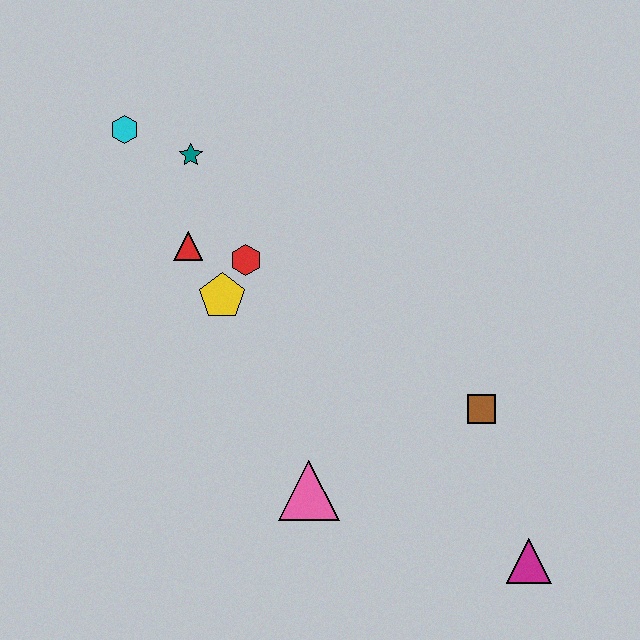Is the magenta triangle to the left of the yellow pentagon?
No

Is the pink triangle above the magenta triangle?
Yes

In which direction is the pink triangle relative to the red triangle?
The pink triangle is below the red triangle.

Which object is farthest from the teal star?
The magenta triangle is farthest from the teal star.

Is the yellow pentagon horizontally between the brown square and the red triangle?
Yes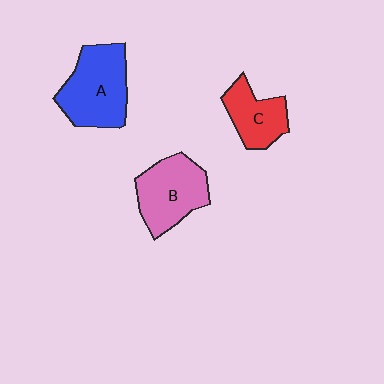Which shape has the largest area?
Shape A (blue).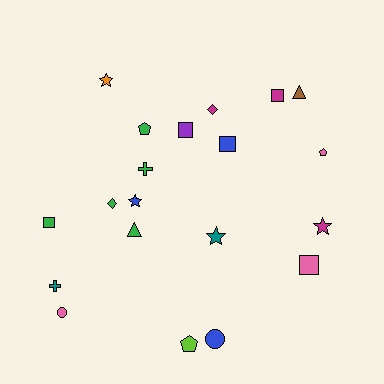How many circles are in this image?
There are 2 circles.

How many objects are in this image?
There are 20 objects.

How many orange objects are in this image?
There is 1 orange object.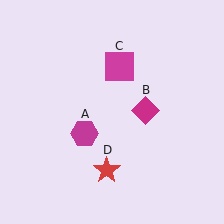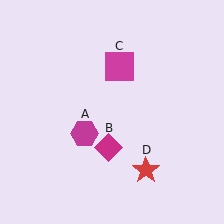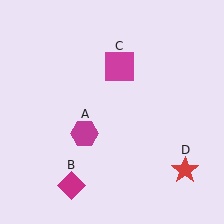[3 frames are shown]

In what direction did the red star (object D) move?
The red star (object D) moved right.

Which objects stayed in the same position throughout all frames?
Magenta hexagon (object A) and magenta square (object C) remained stationary.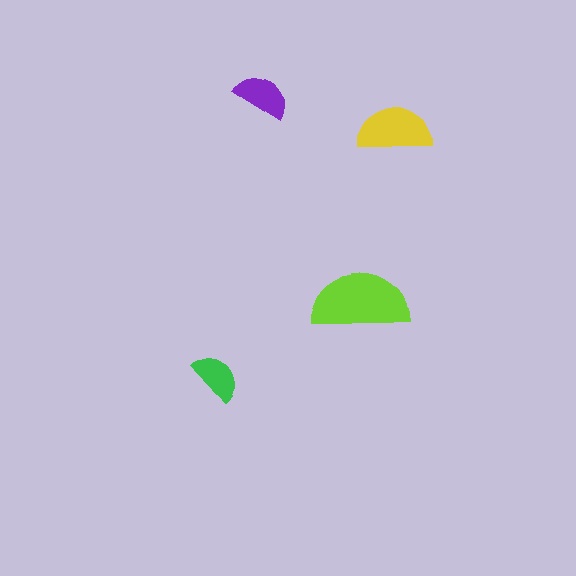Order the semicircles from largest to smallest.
the lime one, the yellow one, the purple one, the green one.